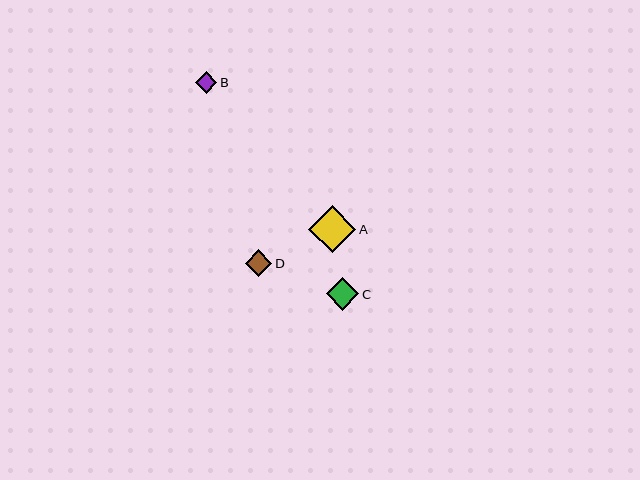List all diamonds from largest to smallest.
From largest to smallest: A, C, D, B.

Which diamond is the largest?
Diamond A is the largest with a size of approximately 47 pixels.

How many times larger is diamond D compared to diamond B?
Diamond D is approximately 1.2 times the size of diamond B.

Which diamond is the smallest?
Diamond B is the smallest with a size of approximately 22 pixels.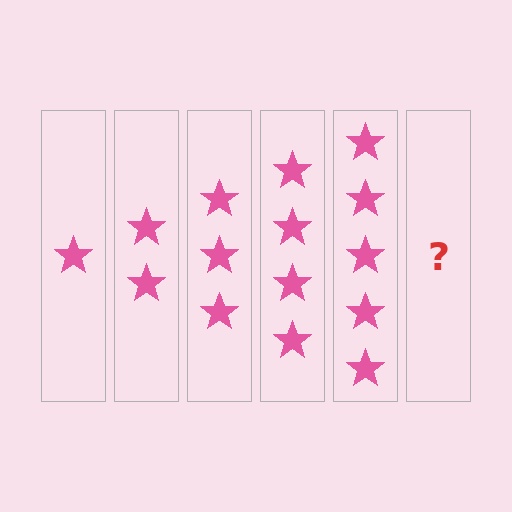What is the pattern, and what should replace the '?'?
The pattern is that each step adds one more star. The '?' should be 6 stars.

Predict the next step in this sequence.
The next step is 6 stars.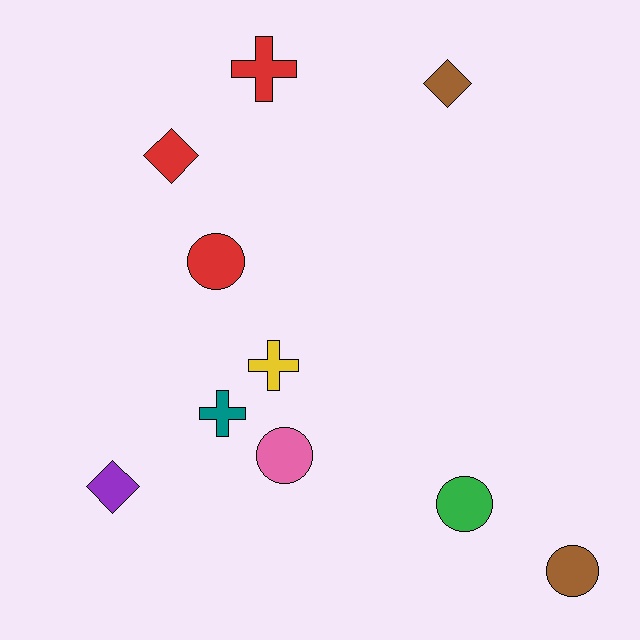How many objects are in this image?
There are 10 objects.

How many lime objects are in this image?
There are no lime objects.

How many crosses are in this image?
There are 3 crosses.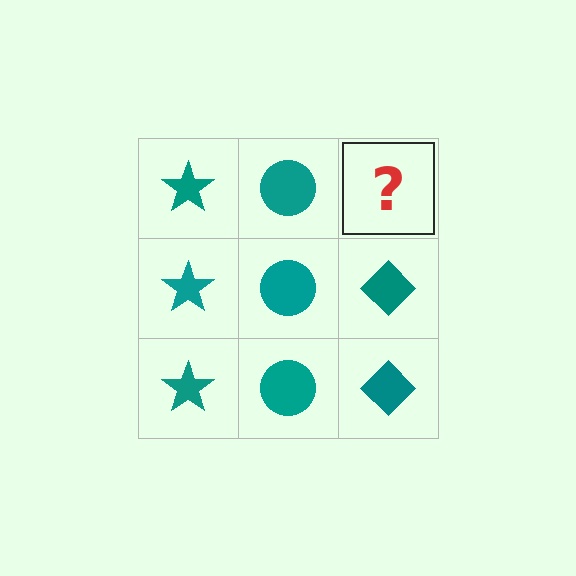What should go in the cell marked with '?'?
The missing cell should contain a teal diamond.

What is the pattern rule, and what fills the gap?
The rule is that each column has a consistent shape. The gap should be filled with a teal diamond.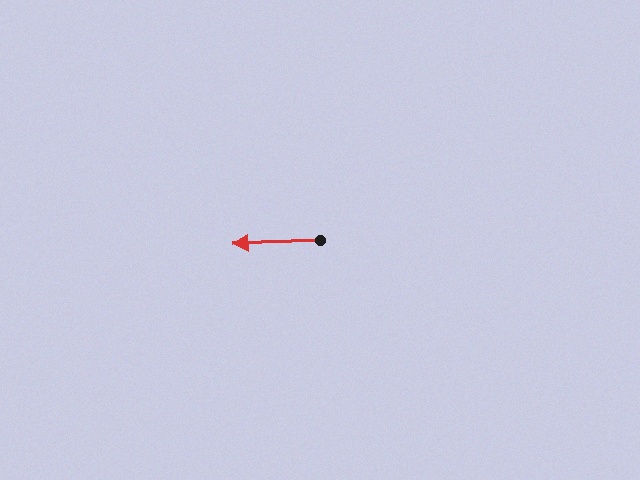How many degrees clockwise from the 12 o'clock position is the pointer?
Approximately 268 degrees.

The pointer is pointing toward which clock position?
Roughly 9 o'clock.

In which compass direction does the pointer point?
West.